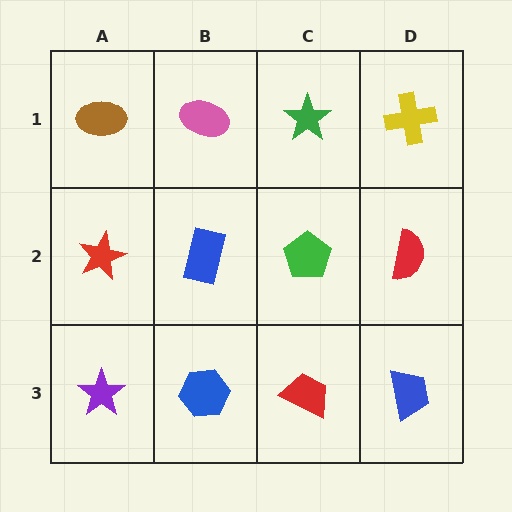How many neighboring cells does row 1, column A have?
2.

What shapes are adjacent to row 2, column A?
A brown ellipse (row 1, column A), a purple star (row 3, column A), a blue rectangle (row 2, column B).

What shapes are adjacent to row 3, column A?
A red star (row 2, column A), a blue hexagon (row 3, column B).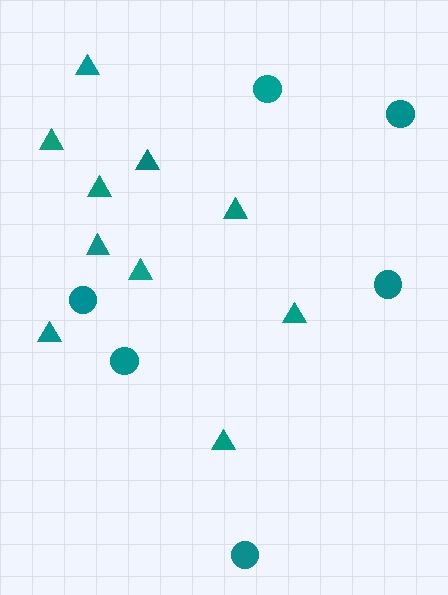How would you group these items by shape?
There are 2 groups: one group of triangles (10) and one group of circles (6).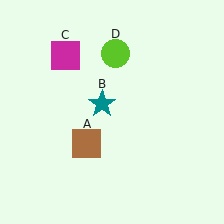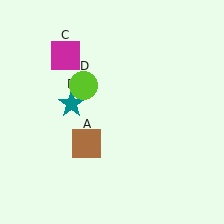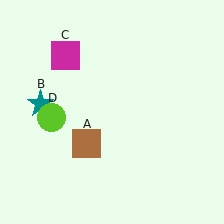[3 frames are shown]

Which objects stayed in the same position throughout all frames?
Brown square (object A) and magenta square (object C) remained stationary.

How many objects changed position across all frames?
2 objects changed position: teal star (object B), lime circle (object D).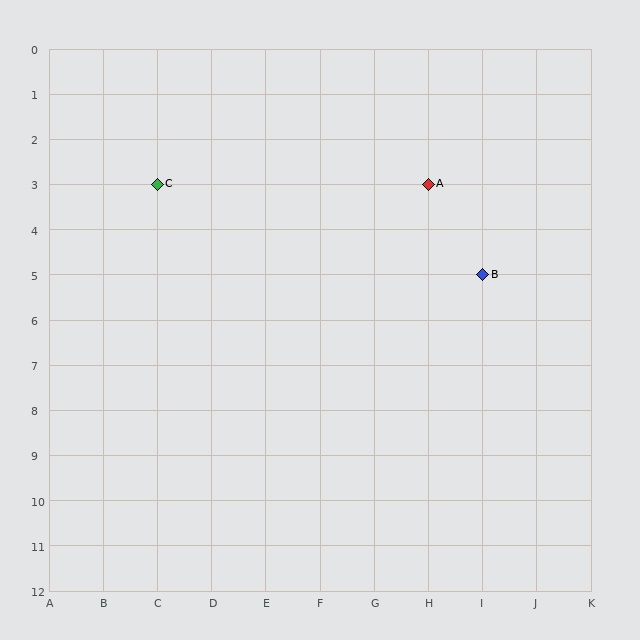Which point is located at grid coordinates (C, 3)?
Point C is at (C, 3).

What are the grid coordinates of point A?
Point A is at grid coordinates (H, 3).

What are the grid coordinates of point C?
Point C is at grid coordinates (C, 3).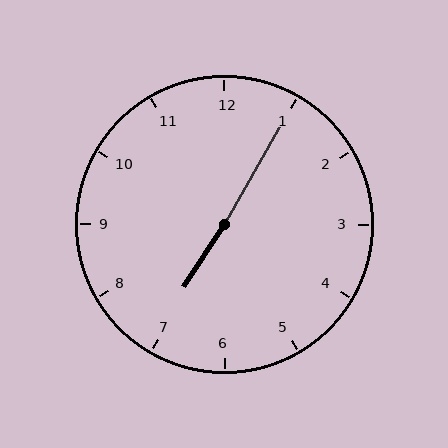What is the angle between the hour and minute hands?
Approximately 178 degrees.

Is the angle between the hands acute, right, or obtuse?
It is obtuse.